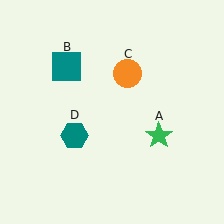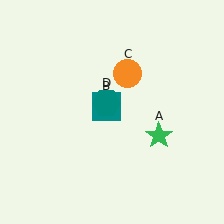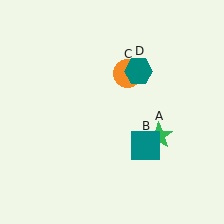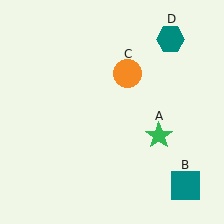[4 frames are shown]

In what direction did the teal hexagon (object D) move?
The teal hexagon (object D) moved up and to the right.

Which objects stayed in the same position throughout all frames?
Green star (object A) and orange circle (object C) remained stationary.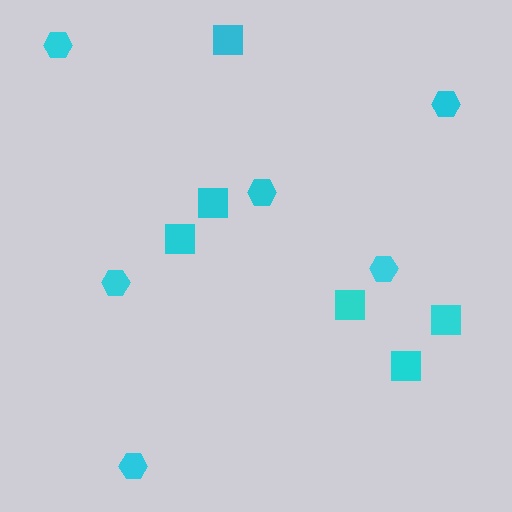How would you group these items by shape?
There are 2 groups: one group of squares (6) and one group of hexagons (6).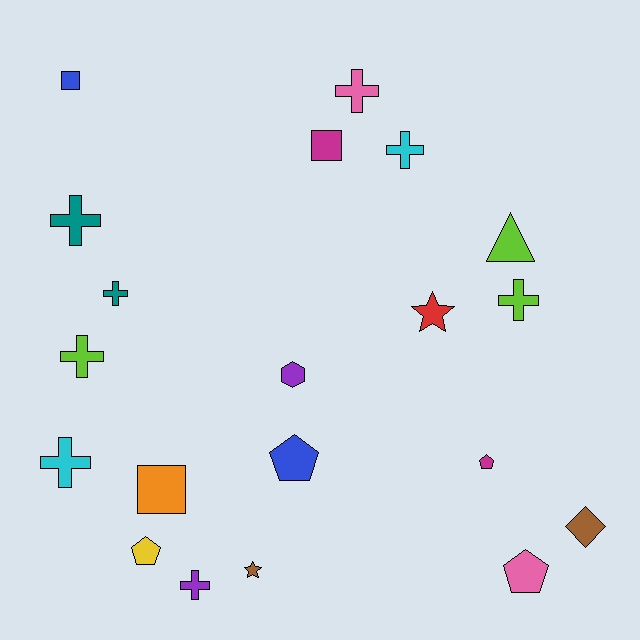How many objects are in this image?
There are 20 objects.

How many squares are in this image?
There are 3 squares.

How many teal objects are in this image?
There are 2 teal objects.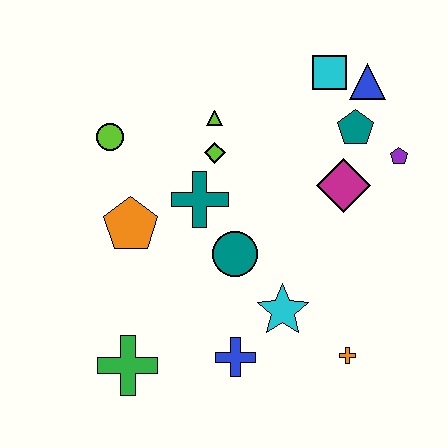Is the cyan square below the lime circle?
No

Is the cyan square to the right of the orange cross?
No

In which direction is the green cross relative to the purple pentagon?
The green cross is to the left of the purple pentagon.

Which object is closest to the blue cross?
The cyan star is closest to the blue cross.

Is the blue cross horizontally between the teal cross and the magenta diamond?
Yes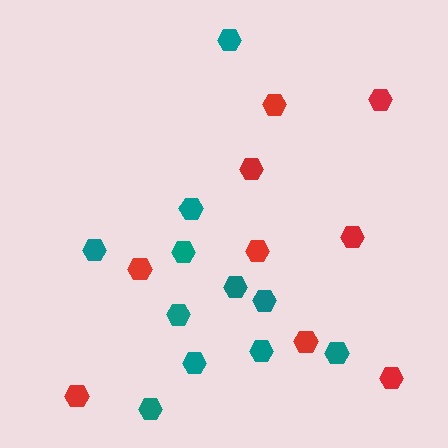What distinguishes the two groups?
There are 2 groups: one group of red hexagons (9) and one group of teal hexagons (11).